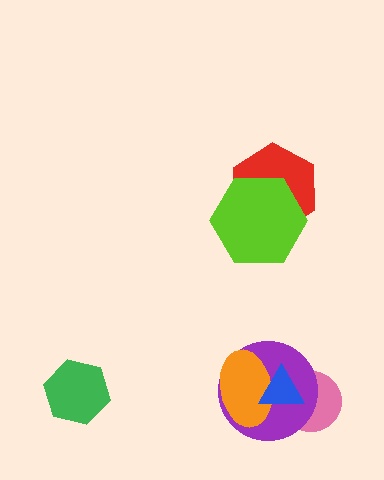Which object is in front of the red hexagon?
The lime hexagon is in front of the red hexagon.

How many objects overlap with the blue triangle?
3 objects overlap with the blue triangle.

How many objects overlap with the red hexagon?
1 object overlaps with the red hexagon.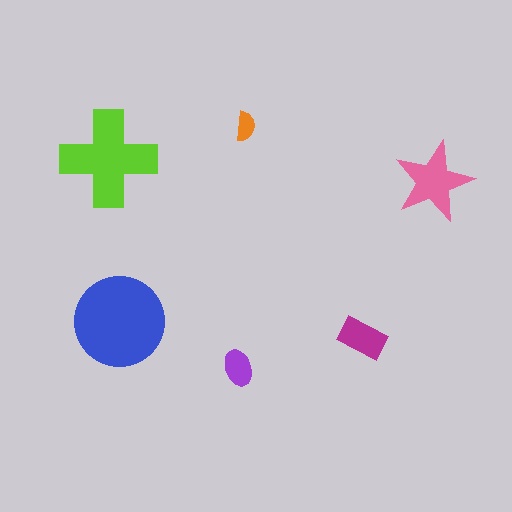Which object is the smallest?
The orange semicircle.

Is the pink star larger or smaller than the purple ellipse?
Larger.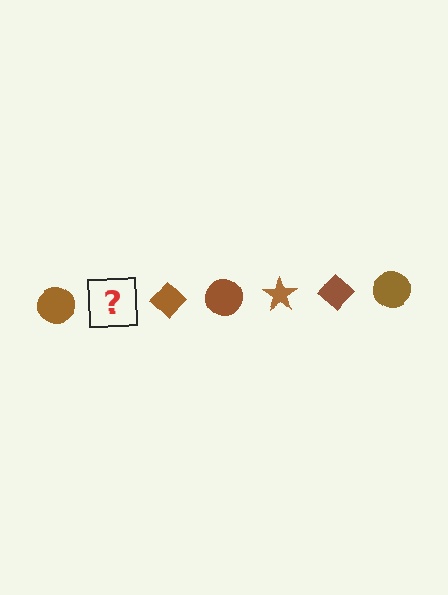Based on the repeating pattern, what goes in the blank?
The blank should be a brown star.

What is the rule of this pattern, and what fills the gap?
The rule is that the pattern cycles through circle, star, diamond shapes in brown. The gap should be filled with a brown star.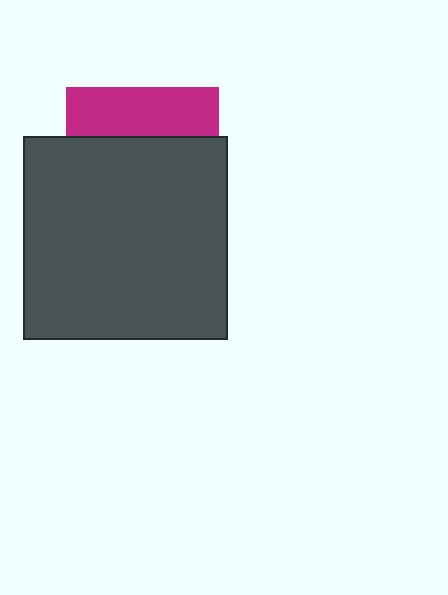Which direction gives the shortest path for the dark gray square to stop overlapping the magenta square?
Moving down gives the shortest separation.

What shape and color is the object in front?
The object in front is a dark gray square.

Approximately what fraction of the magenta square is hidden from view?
Roughly 69% of the magenta square is hidden behind the dark gray square.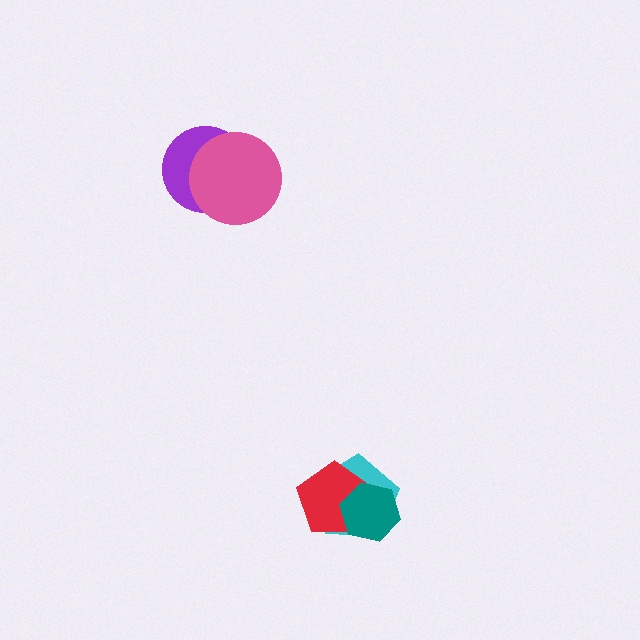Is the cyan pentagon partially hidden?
Yes, it is partially covered by another shape.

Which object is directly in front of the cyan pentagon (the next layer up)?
The red pentagon is directly in front of the cyan pentagon.